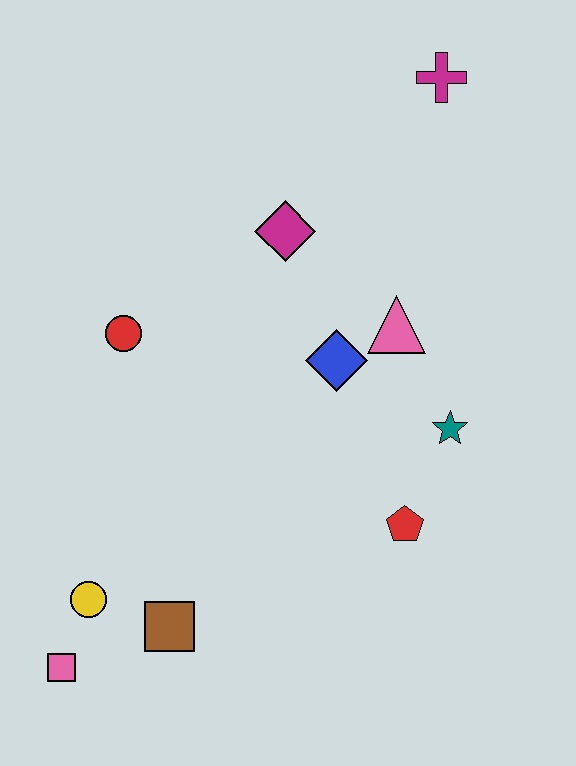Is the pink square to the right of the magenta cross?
No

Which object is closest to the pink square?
The yellow circle is closest to the pink square.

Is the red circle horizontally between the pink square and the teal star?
Yes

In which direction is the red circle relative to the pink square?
The red circle is above the pink square.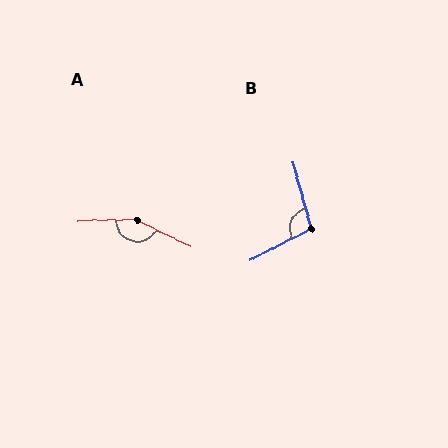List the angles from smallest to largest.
B (102°), A (153°).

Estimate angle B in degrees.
Approximately 102 degrees.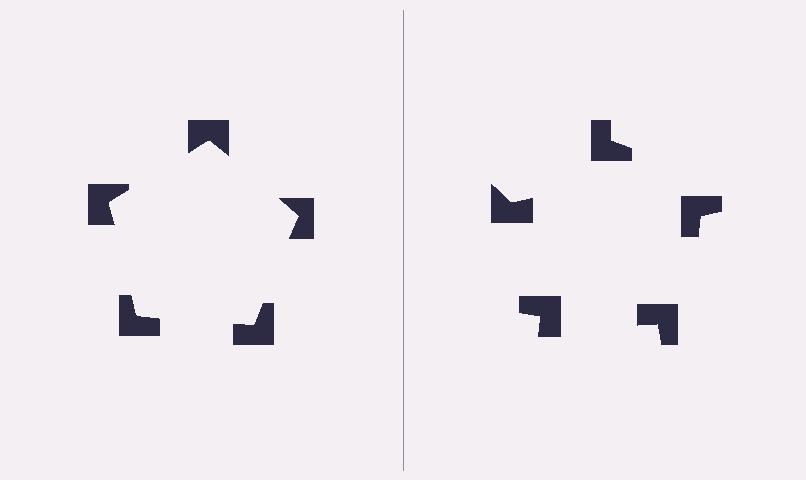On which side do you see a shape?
An illusory pentagon appears on the left side. On the right side the wedge cuts are rotated, so no coherent shape forms.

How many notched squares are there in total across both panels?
10 — 5 on each side.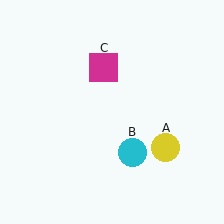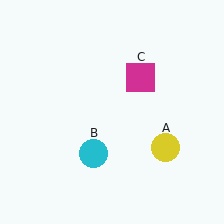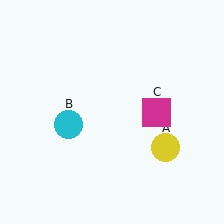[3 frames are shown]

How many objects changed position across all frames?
2 objects changed position: cyan circle (object B), magenta square (object C).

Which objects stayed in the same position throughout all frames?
Yellow circle (object A) remained stationary.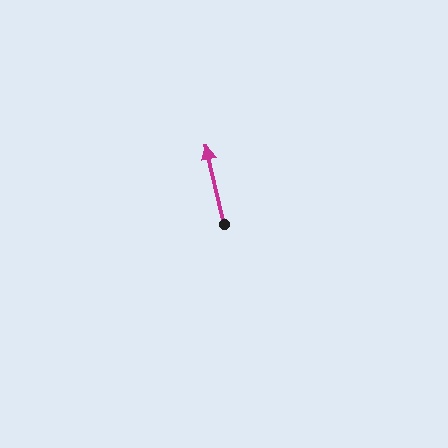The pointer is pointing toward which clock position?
Roughly 12 o'clock.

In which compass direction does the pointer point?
North.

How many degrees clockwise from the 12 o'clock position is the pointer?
Approximately 347 degrees.